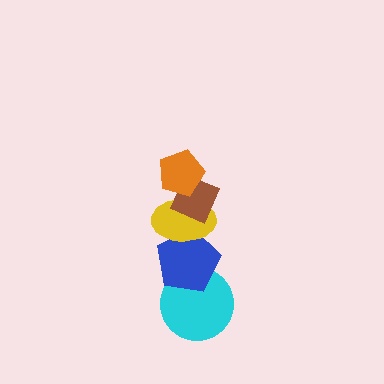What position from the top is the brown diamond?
The brown diamond is 2nd from the top.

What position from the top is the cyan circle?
The cyan circle is 5th from the top.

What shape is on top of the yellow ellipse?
The brown diamond is on top of the yellow ellipse.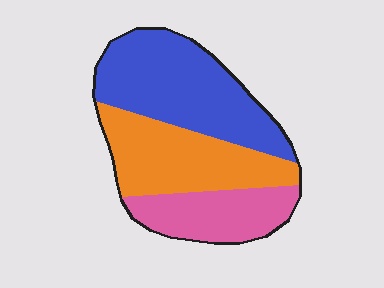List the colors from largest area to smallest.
From largest to smallest: blue, orange, pink.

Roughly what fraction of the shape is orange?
Orange covers 34% of the shape.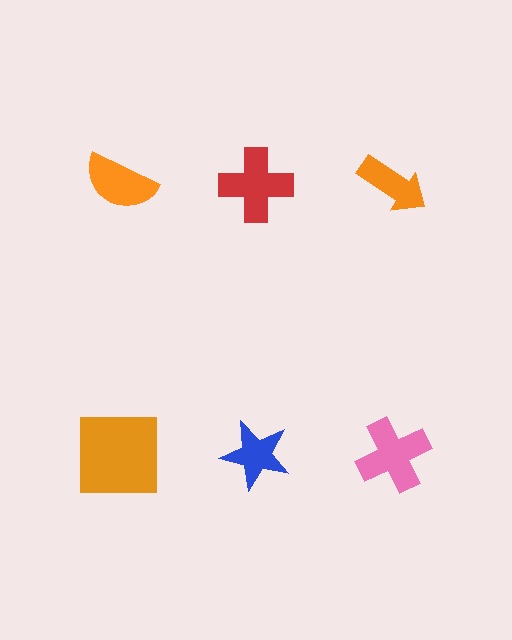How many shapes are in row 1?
3 shapes.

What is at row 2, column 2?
A blue star.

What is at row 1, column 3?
An orange arrow.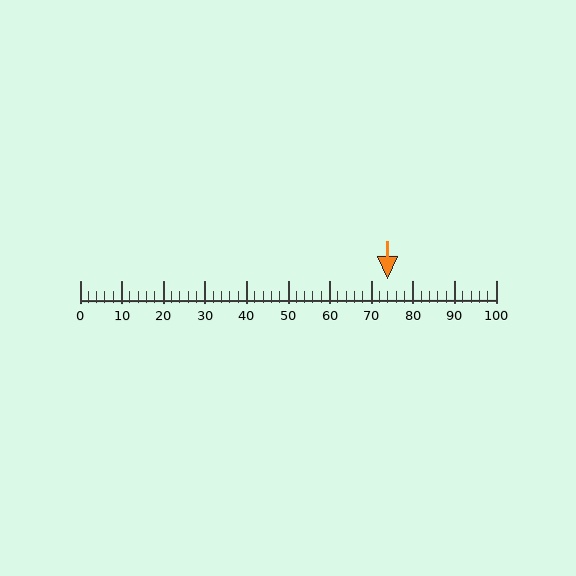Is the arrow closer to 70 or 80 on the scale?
The arrow is closer to 70.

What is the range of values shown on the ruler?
The ruler shows values from 0 to 100.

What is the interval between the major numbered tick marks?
The major tick marks are spaced 10 units apart.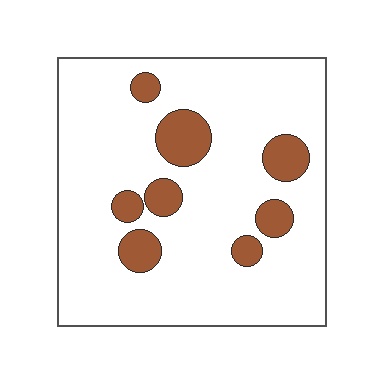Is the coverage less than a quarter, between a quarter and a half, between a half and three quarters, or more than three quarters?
Less than a quarter.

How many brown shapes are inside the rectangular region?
8.